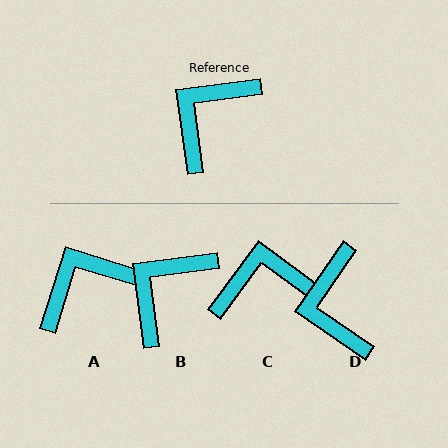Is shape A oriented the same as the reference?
No, it is off by about 25 degrees.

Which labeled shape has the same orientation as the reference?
B.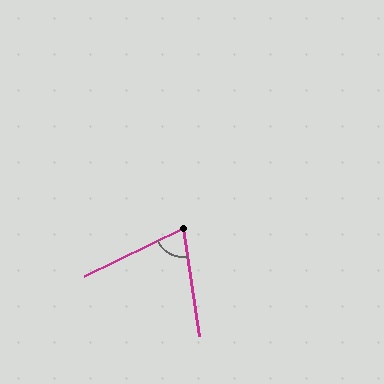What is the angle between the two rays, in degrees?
Approximately 73 degrees.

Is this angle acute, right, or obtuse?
It is acute.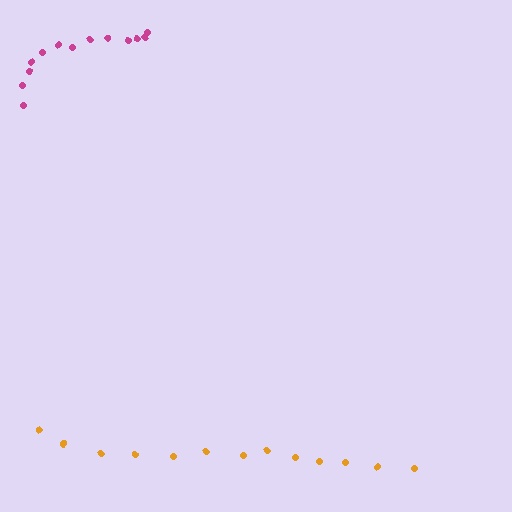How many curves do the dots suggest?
There are 2 distinct paths.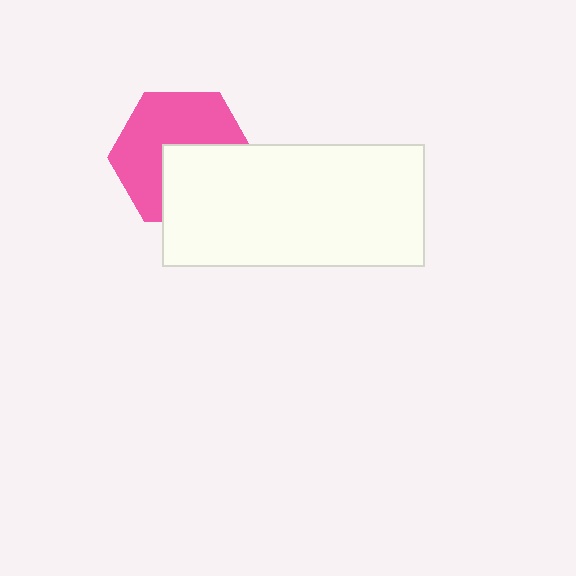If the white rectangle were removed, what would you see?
You would see the complete pink hexagon.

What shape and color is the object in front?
The object in front is a white rectangle.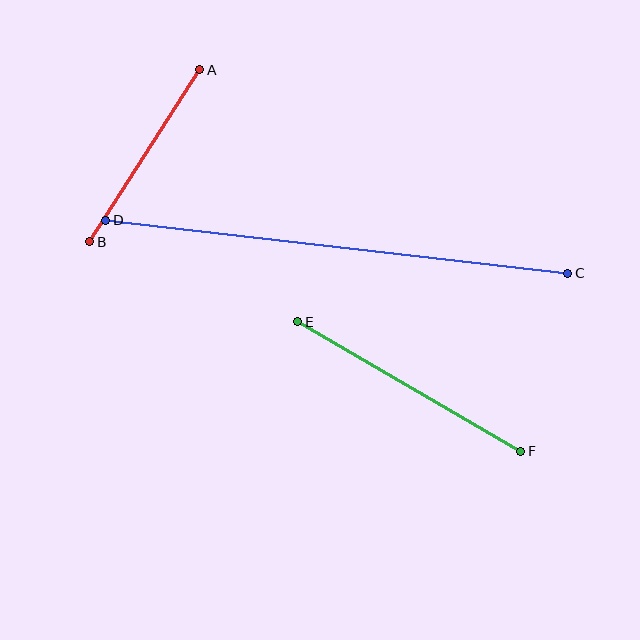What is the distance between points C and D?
The distance is approximately 465 pixels.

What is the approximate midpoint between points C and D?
The midpoint is at approximately (337, 247) pixels.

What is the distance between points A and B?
The distance is approximately 204 pixels.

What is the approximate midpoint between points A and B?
The midpoint is at approximately (145, 156) pixels.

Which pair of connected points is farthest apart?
Points C and D are farthest apart.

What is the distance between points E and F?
The distance is approximately 258 pixels.